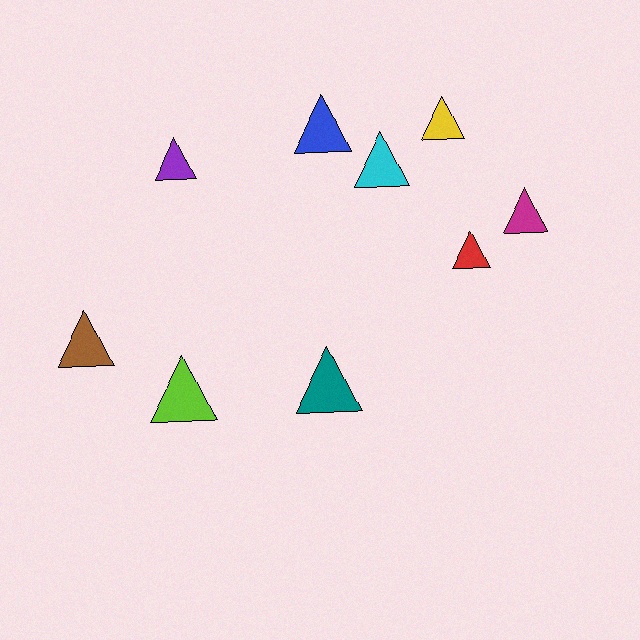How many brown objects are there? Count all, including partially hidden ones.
There is 1 brown object.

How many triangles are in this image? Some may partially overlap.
There are 9 triangles.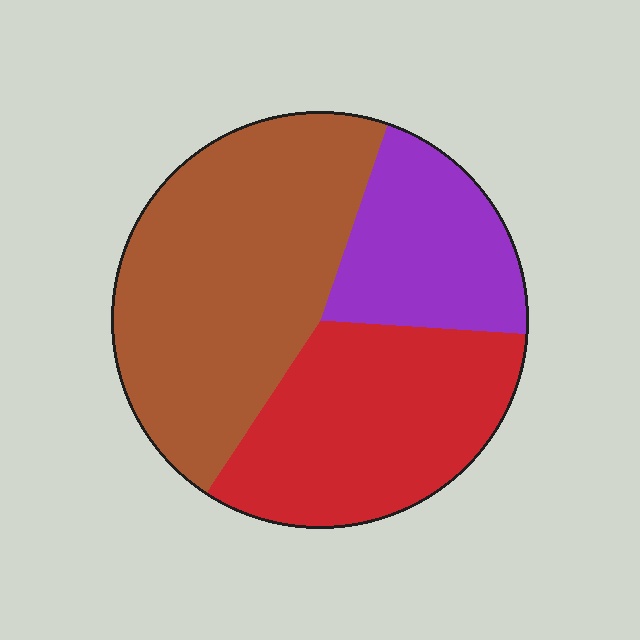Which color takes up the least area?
Purple, at roughly 20%.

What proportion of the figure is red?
Red covers about 35% of the figure.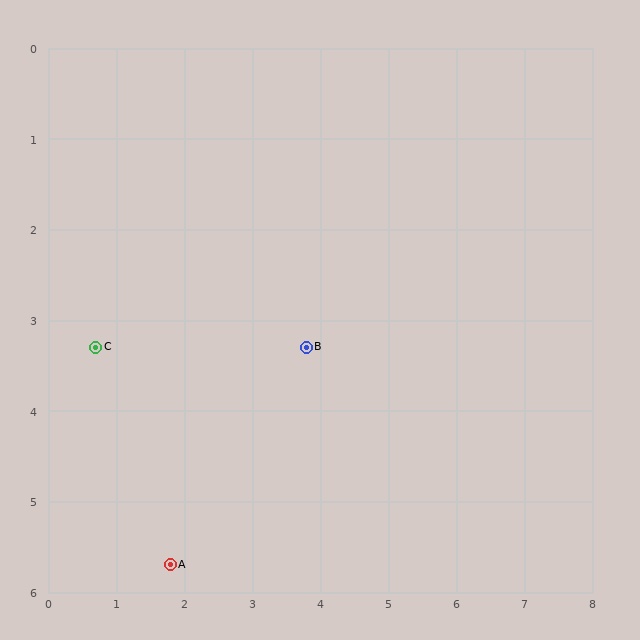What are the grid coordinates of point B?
Point B is at approximately (3.8, 3.3).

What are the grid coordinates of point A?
Point A is at approximately (1.8, 5.7).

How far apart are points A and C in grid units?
Points A and C are about 2.6 grid units apart.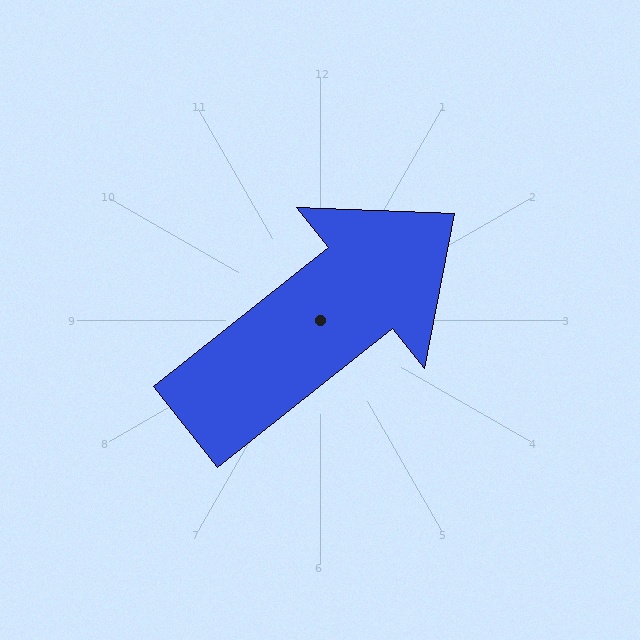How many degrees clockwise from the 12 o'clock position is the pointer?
Approximately 51 degrees.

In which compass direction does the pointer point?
Northeast.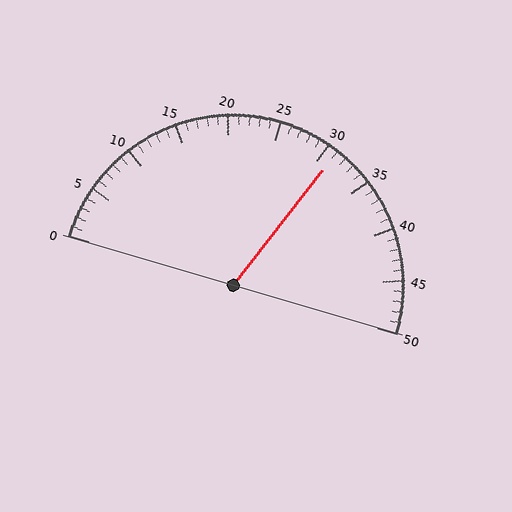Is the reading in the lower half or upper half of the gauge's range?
The reading is in the upper half of the range (0 to 50).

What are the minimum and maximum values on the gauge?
The gauge ranges from 0 to 50.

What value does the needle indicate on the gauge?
The needle indicates approximately 31.